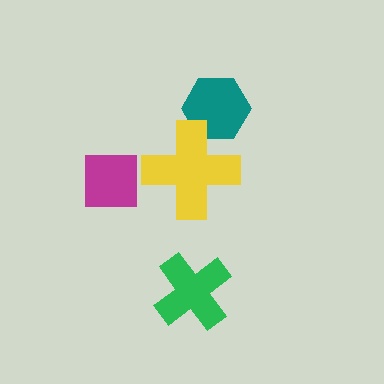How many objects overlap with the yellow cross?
1 object overlaps with the yellow cross.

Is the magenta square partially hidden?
No, no other shape covers it.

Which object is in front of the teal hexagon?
The yellow cross is in front of the teal hexagon.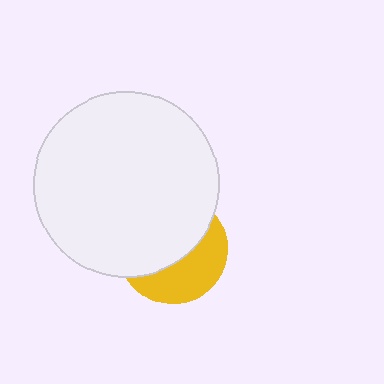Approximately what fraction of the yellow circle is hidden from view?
Roughly 60% of the yellow circle is hidden behind the white circle.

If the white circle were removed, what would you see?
You would see the complete yellow circle.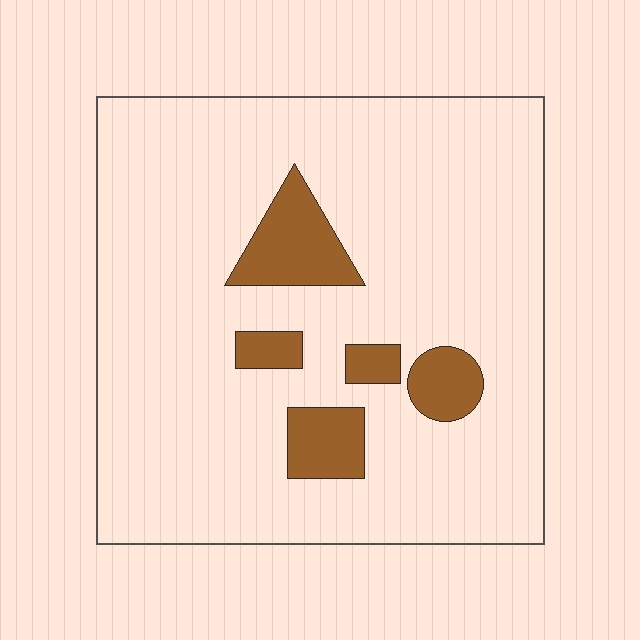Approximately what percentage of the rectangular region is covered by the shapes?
Approximately 10%.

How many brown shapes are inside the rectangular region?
5.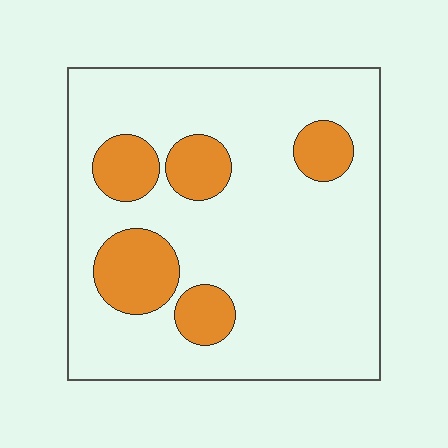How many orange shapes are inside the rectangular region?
5.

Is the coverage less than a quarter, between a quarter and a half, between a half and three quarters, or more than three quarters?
Less than a quarter.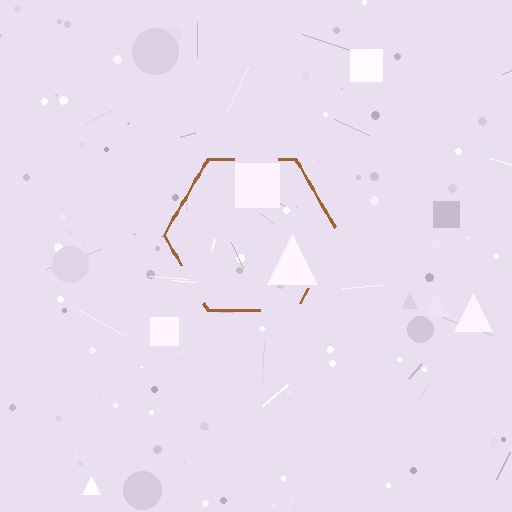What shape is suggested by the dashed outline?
The dashed outline suggests a hexagon.